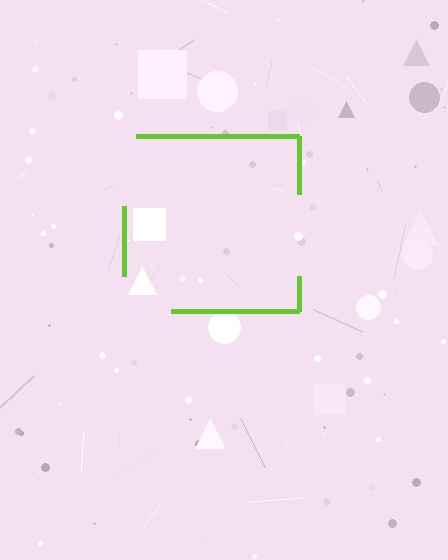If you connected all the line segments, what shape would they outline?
They would outline a square.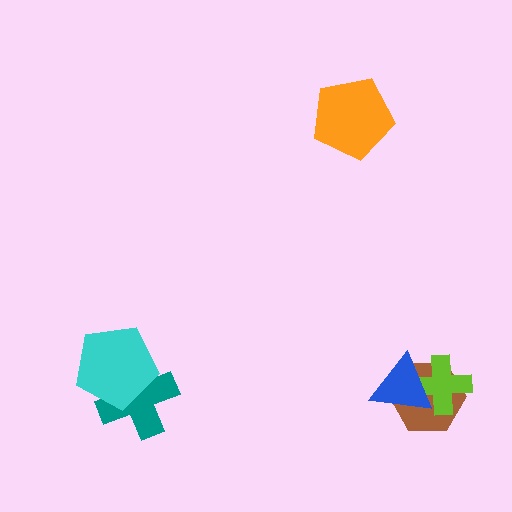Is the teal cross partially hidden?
Yes, it is partially covered by another shape.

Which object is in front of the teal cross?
The cyan pentagon is in front of the teal cross.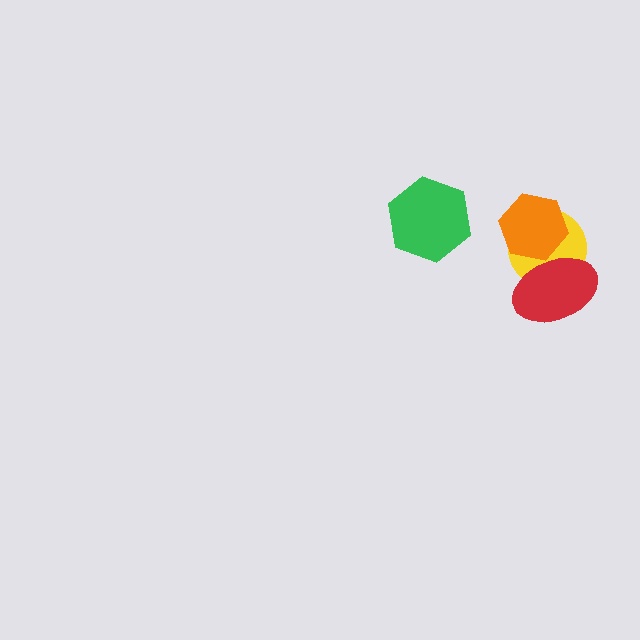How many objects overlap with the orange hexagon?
2 objects overlap with the orange hexagon.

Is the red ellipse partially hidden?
No, no other shape covers it.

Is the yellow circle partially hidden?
Yes, it is partially covered by another shape.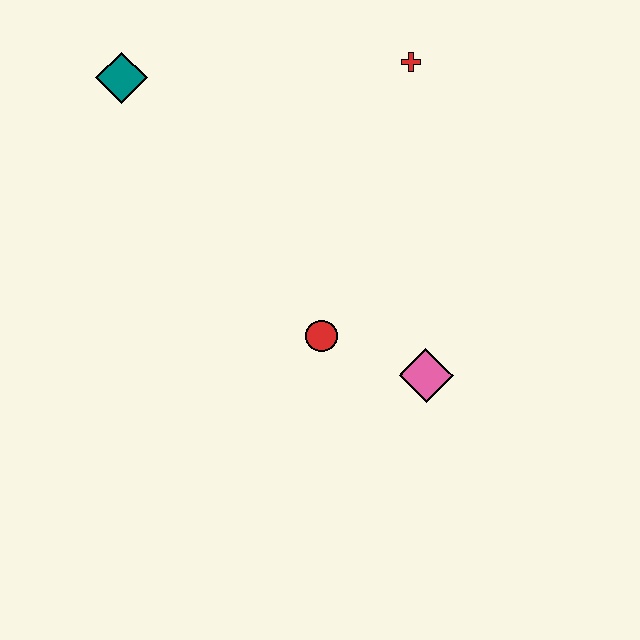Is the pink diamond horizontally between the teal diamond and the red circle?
No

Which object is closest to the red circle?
The pink diamond is closest to the red circle.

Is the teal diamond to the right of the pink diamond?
No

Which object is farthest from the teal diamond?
The pink diamond is farthest from the teal diamond.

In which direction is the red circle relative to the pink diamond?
The red circle is to the left of the pink diamond.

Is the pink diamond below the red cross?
Yes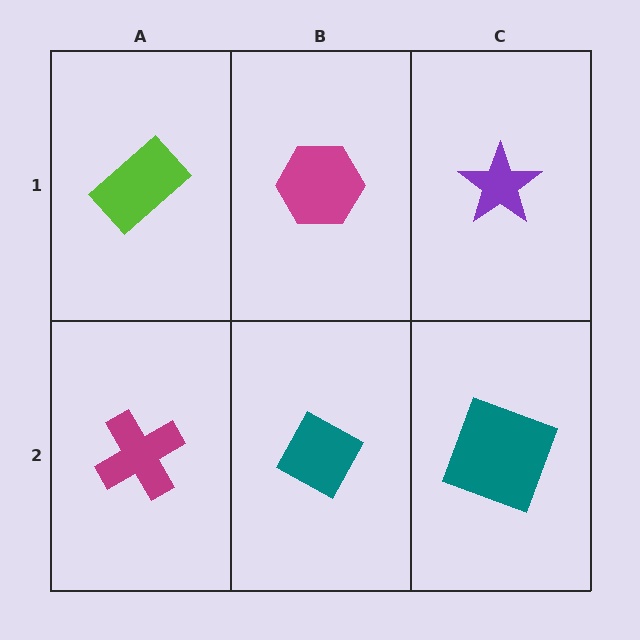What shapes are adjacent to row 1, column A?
A magenta cross (row 2, column A), a magenta hexagon (row 1, column B).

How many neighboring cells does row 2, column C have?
2.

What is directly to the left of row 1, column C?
A magenta hexagon.